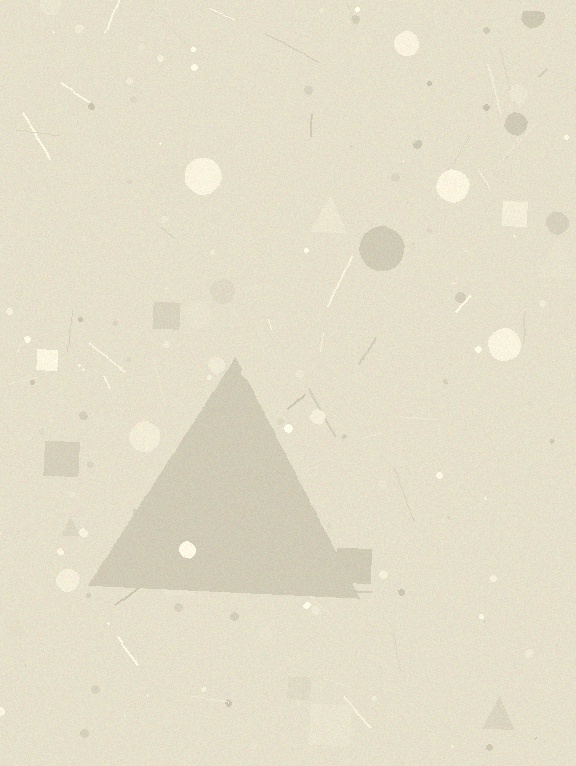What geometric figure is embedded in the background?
A triangle is embedded in the background.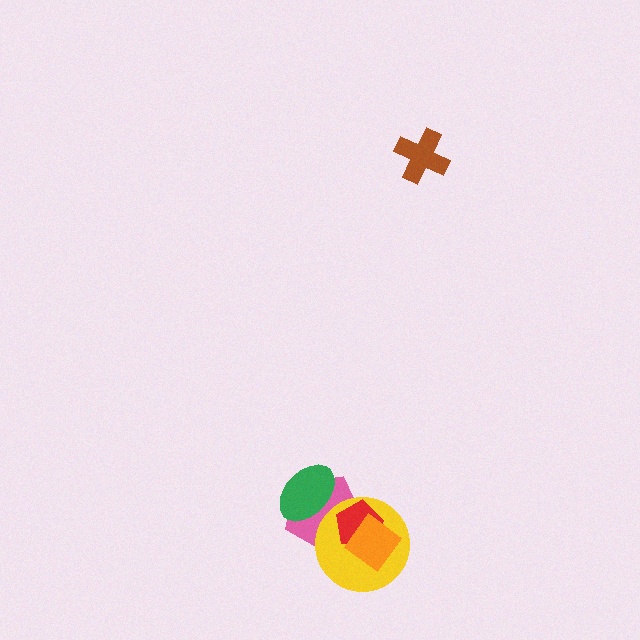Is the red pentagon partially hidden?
Yes, it is partially covered by another shape.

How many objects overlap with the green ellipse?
1 object overlaps with the green ellipse.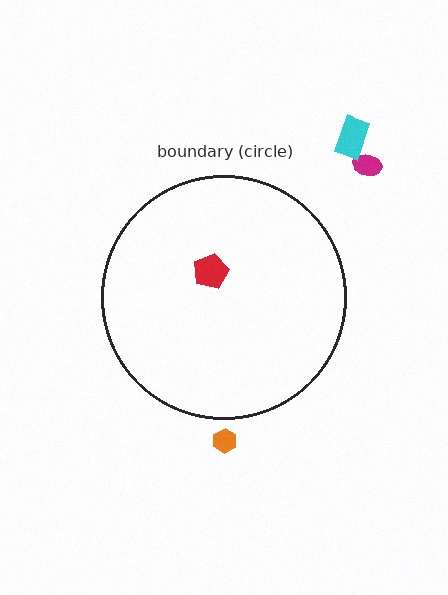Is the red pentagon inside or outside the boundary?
Inside.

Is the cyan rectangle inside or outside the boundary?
Outside.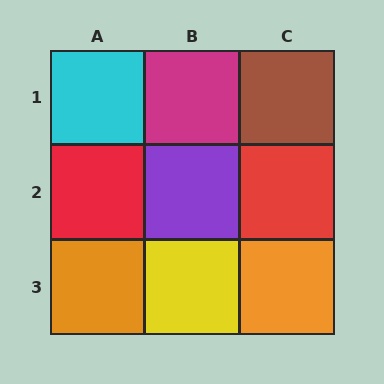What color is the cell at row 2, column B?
Purple.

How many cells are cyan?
1 cell is cyan.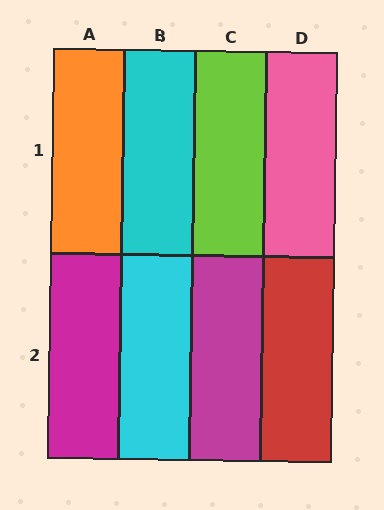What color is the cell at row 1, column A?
Orange.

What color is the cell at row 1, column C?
Lime.